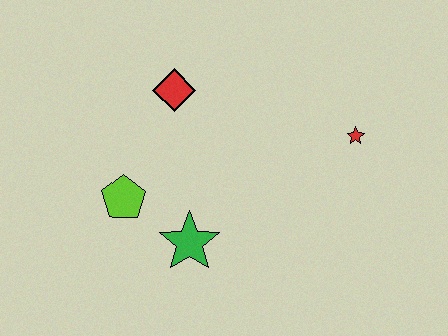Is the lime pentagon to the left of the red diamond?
Yes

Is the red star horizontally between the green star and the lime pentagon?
No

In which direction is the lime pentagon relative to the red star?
The lime pentagon is to the left of the red star.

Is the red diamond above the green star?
Yes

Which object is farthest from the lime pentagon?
The red star is farthest from the lime pentagon.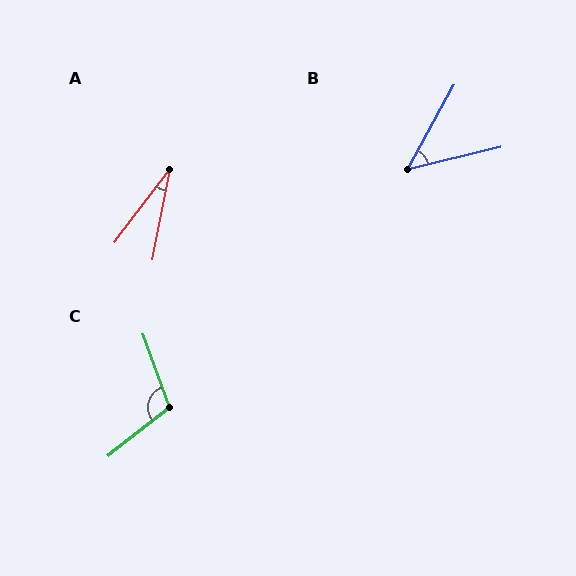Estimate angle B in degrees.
Approximately 48 degrees.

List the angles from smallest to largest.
A (26°), B (48°), C (108°).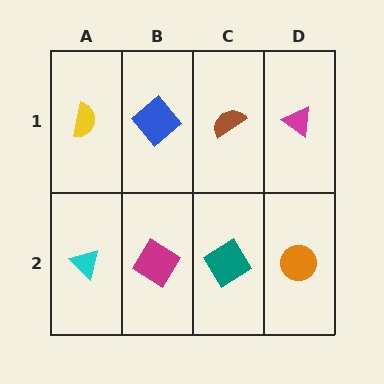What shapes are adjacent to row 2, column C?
A brown semicircle (row 1, column C), a magenta diamond (row 2, column B), an orange circle (row 2, column D).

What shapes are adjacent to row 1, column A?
A cyan triangle (row 2, column A), a blue diamond (row 1, column B).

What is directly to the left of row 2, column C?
A magenta diamond.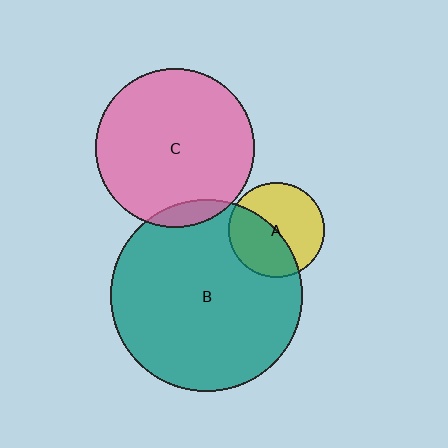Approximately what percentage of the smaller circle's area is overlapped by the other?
Approximately 45%.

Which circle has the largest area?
Circle B (teal).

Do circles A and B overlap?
Yes.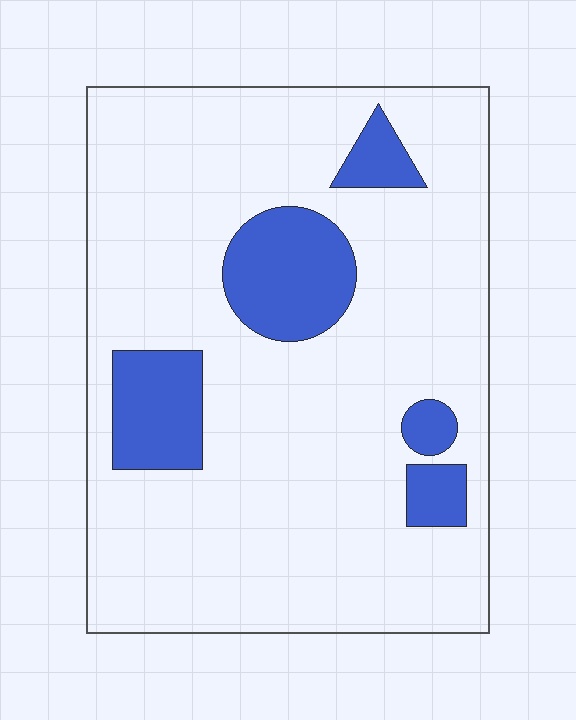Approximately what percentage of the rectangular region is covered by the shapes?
Approximately 15%.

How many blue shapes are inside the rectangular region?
5.